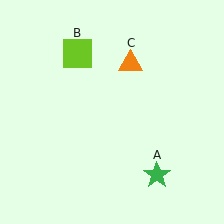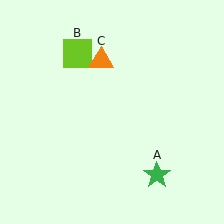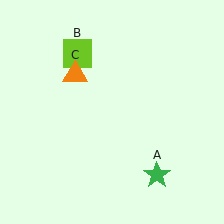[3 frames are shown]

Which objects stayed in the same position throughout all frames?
Green star (object A) and lime square (object B) remained stationary.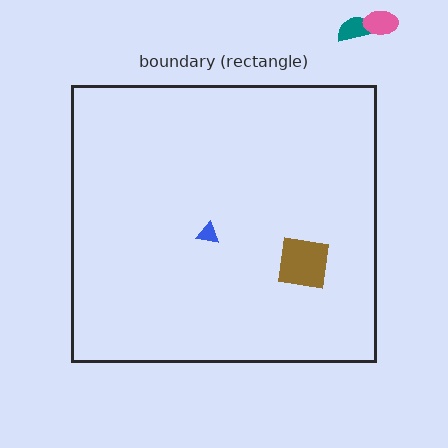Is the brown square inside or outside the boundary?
Inside.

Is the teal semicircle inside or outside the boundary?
Outside.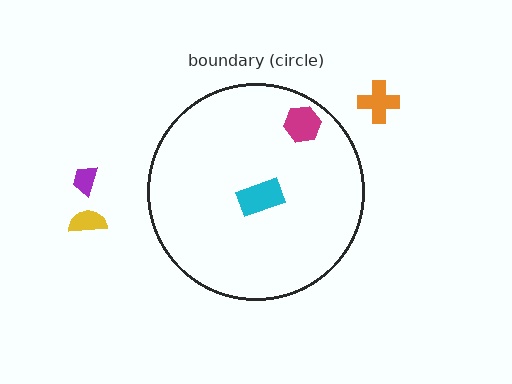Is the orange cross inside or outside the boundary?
Outside.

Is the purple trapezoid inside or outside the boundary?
Outside.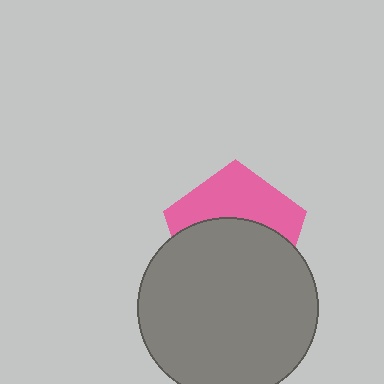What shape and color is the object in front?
The object in front is a gray circle.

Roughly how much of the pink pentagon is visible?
A small part of it is visible (roughly 42%).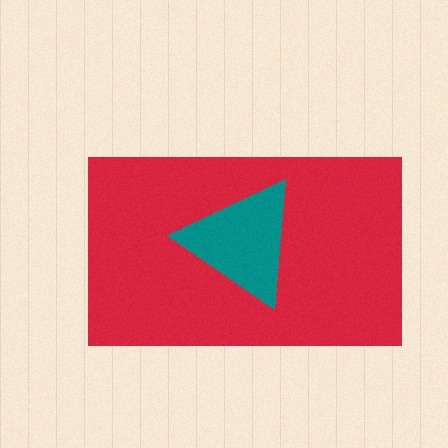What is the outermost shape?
The red rectangle.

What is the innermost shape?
The teal triangle.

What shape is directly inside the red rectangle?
The teal triangle.